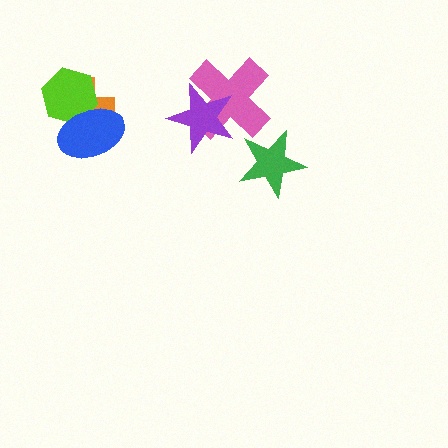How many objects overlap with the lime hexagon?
2 objects overlap with the lime hexagon.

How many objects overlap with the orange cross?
2 objects overlap with the orange cross.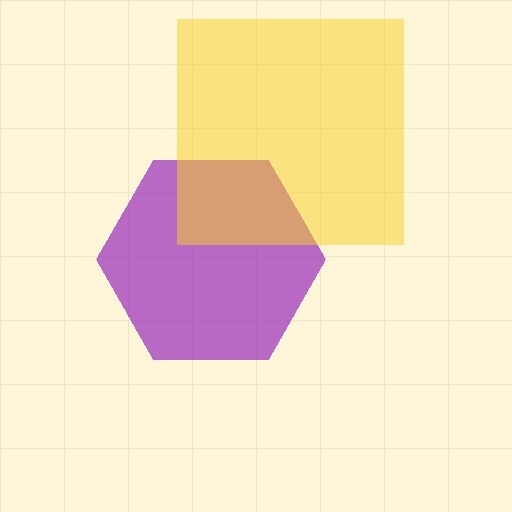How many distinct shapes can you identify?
There are 2 distinct shapes: a purple hexagon, a yellow square.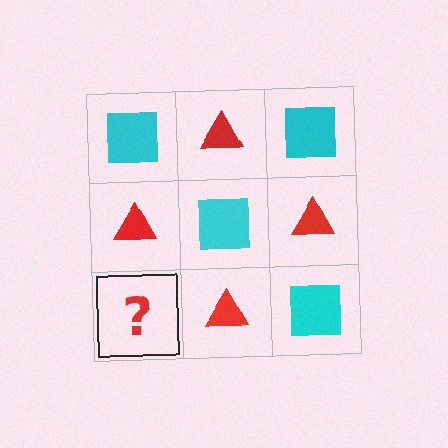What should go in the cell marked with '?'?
The missing cell should contain a cyan square.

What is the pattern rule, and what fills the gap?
The rule is that it alternates cyan square and red triangle in a checkerboard pattern. The gap should be filled with a cyan square.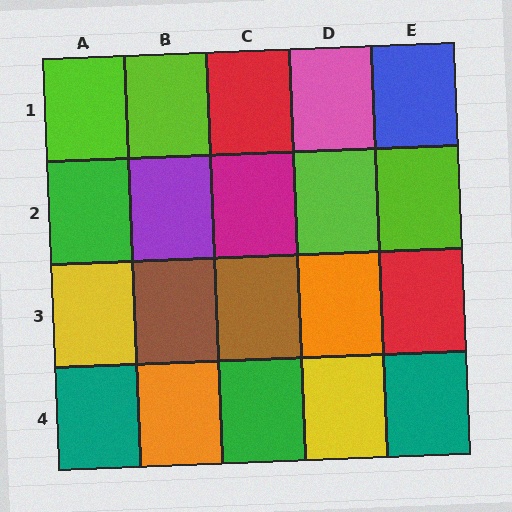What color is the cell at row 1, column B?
Lime.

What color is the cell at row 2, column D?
Lime.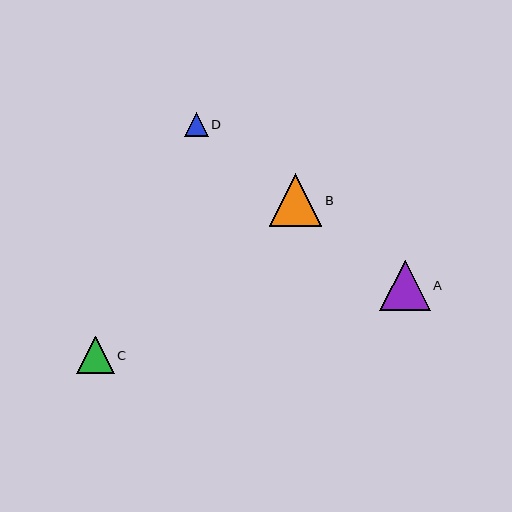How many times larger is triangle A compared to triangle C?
Triangle A is approximately 1.4 times the size of triangle C.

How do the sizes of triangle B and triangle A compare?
Triangle B and triangle A are approximately the same size.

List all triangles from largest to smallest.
From largest to smallest: B, A, C, D.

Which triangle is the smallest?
Triangle D is the smallest with a size of approximately 23 pixels.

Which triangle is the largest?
Triangle B is the largest with a size of approximately 53 pixels.